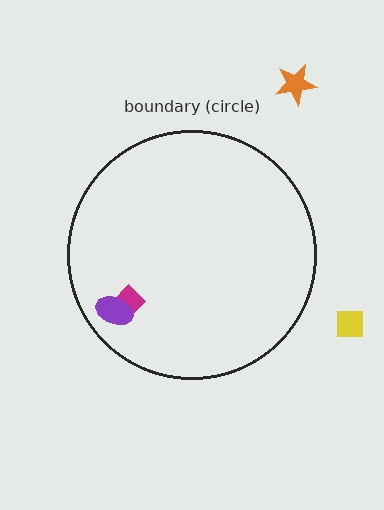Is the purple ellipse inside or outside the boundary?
Inside.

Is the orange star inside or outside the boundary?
Outside.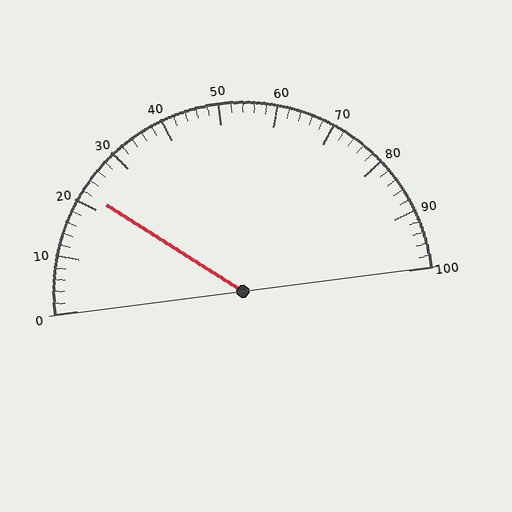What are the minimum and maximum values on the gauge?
The gauge ranges from 0 to 100.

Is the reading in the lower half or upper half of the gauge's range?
The reading is in the lower half of the range (0 to 100).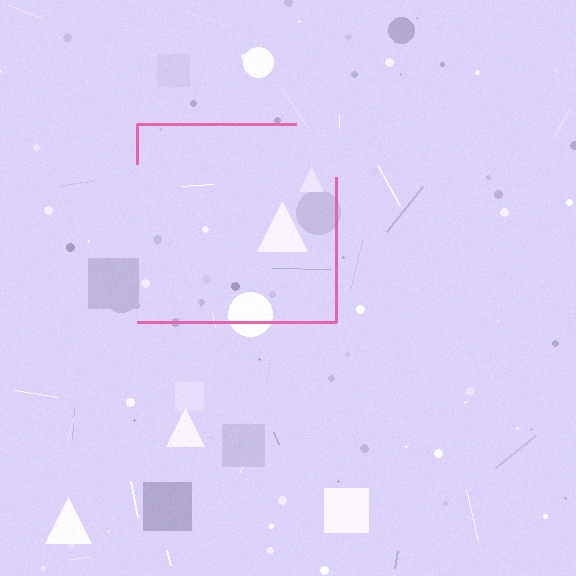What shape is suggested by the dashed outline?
The dashed outline suggests a square.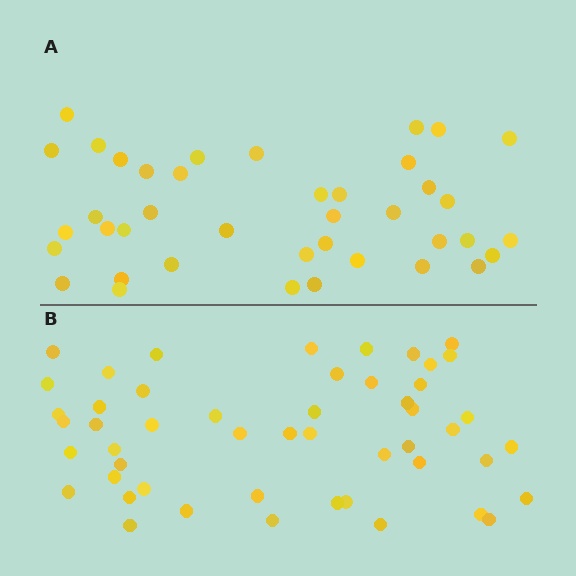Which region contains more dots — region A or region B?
Region B (the bottom region) has more dots.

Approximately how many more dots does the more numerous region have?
Region B has roughly 10 or so more dots than region A.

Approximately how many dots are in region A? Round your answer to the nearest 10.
About 40 dots.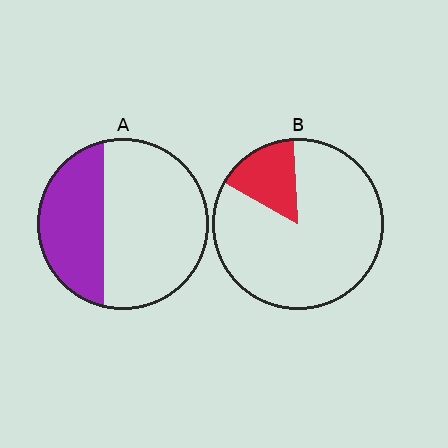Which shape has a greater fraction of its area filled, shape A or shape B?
Shape A.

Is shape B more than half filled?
No.